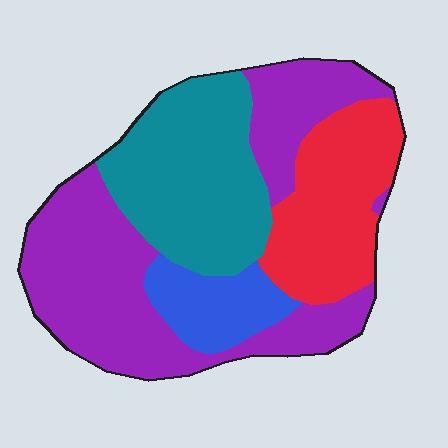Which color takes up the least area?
Blue, at roughly 10%.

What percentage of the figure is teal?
Teal takes up about one quarter (1/4) of the figure.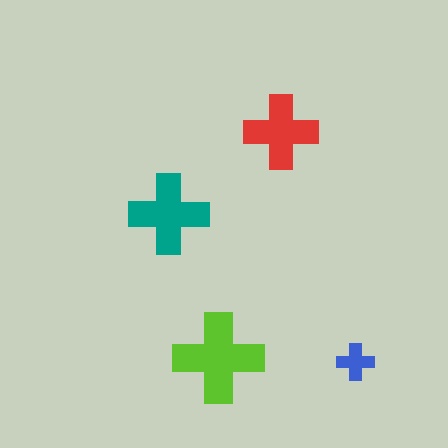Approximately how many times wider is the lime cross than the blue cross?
About 2.5 times wider.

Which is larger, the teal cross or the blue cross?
The teal one.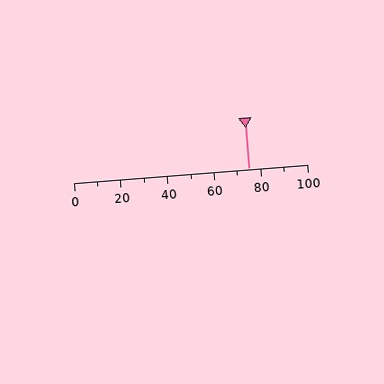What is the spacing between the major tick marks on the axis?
The major ticks are spaced 20 apart.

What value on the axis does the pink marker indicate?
The marker indicates approximately 75.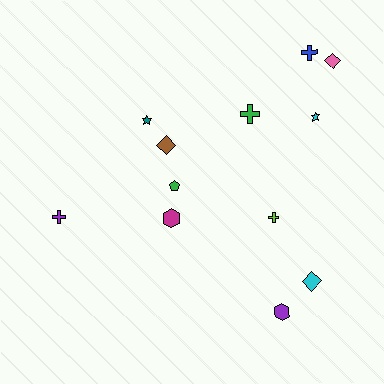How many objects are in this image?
There are 12 objects.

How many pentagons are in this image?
There is 1 pentagon.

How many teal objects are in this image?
There is 1 teal object.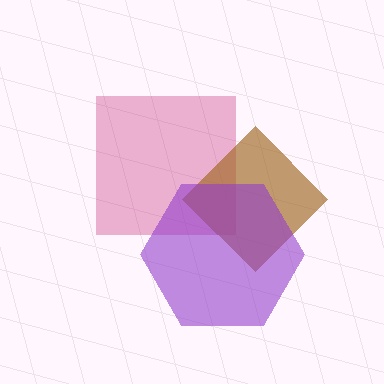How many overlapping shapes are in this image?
There are 3 overlapping shapes in the image.